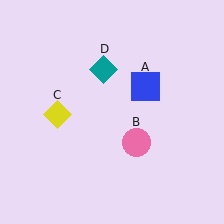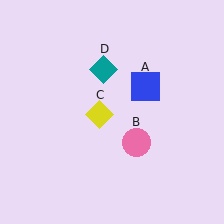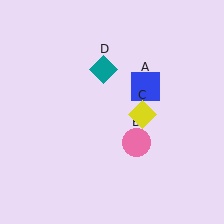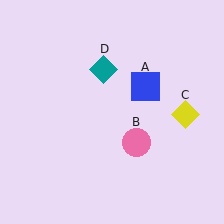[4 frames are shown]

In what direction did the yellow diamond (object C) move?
The yellow diamond (object C) moved right.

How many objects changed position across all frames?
1 object changed position: yellow diamond (object C).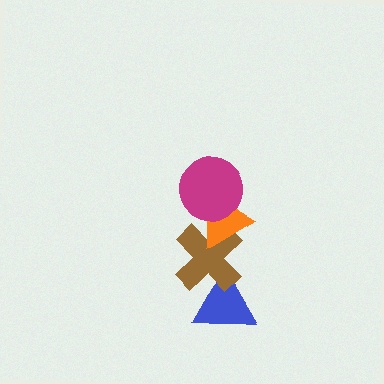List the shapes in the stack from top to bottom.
From top to bottom: the magenta circle, the orange triangle, the brown cross, the blue triangle.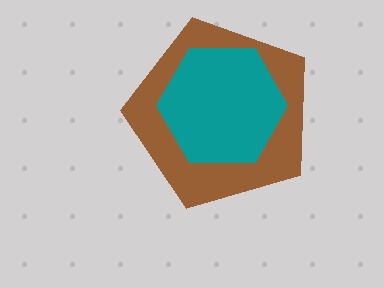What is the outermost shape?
The brown pentagon.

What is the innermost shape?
The teal hexagon.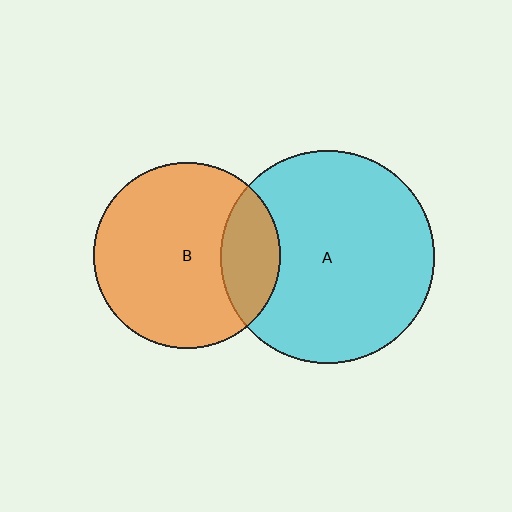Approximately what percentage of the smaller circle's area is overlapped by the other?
Approximately 20%.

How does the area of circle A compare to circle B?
Approximately 1.3 times.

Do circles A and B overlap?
Yes.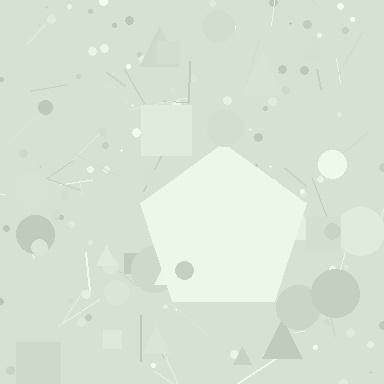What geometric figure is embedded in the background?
A pentagon is embedded in the background.